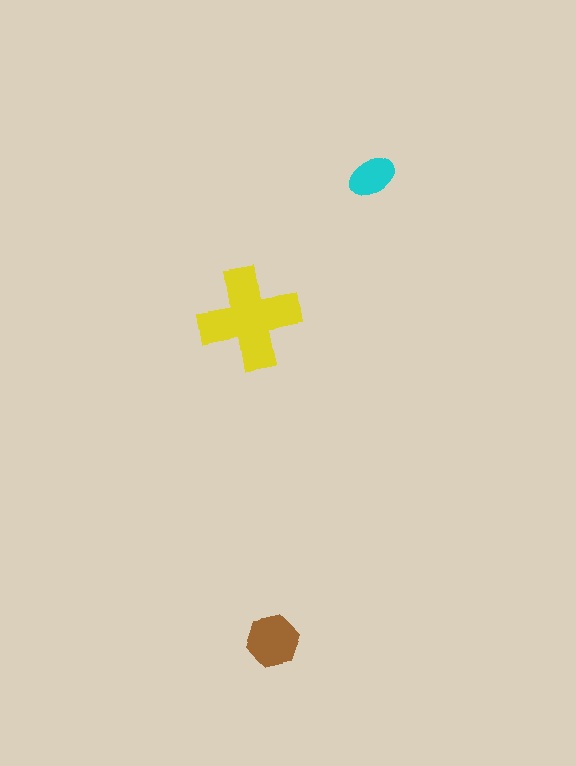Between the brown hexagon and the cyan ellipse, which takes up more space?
The brown hexagon.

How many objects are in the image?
There are 3 objects in the image.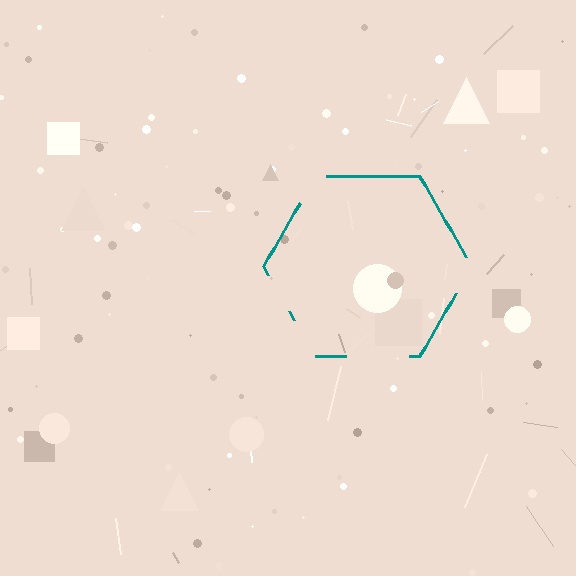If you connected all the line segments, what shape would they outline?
They would outline a hexagon.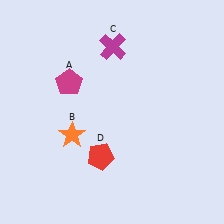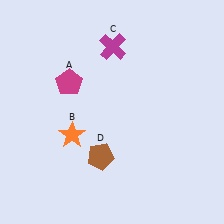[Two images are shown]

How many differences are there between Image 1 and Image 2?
There is 1 difference between the two images.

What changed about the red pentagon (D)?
In Image 1, D is red. In Image 2, it changed to brown.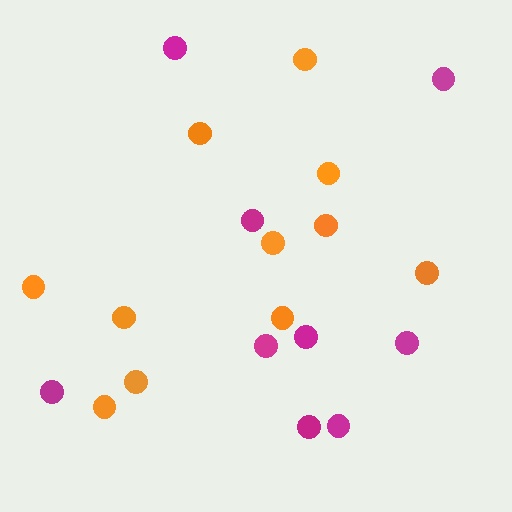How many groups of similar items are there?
There are 2 groups: one group of magenta circles (9) and one group of orange circles (11).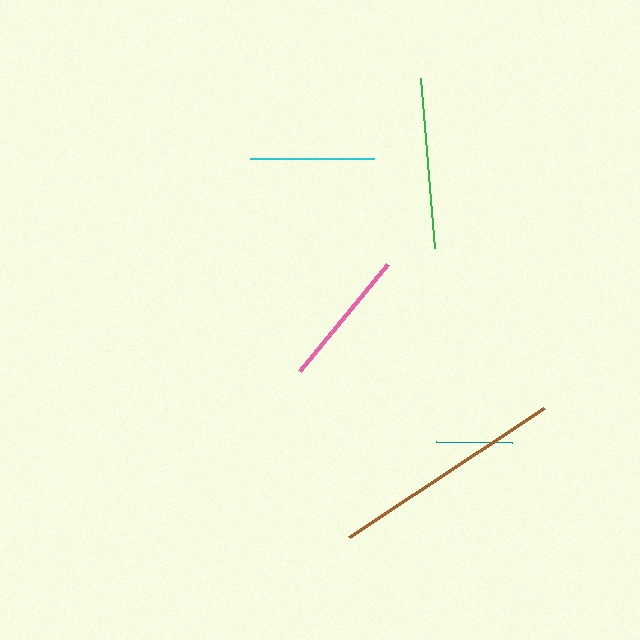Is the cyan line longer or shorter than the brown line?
The brown line is longer than the cyan line.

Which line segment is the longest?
The brown line is the longest at approximately 233 pixels.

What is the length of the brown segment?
The brown segment is approximately 233 pixels long.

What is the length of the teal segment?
The teal segment is approximately 77 pixels long.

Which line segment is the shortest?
The teal line is the shortest at approximately 77 pixels.